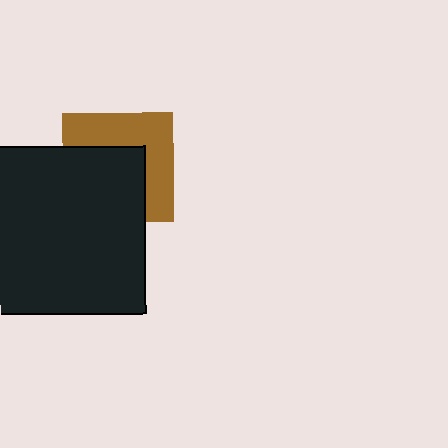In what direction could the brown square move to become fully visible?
The brown square could move toward the upper-right. That would shift it out from behind the black rectangle entirely.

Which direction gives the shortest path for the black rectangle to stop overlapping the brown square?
Moving toward the lower-left gives the shortest separation.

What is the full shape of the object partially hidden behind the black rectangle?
The partially hidden object is a brown square.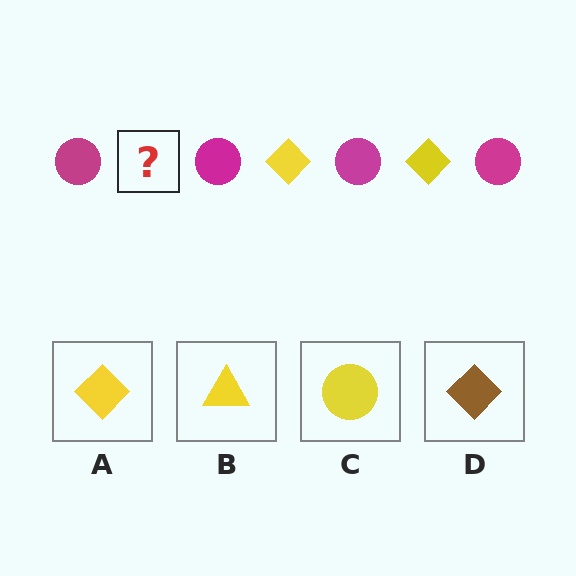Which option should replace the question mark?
Option A.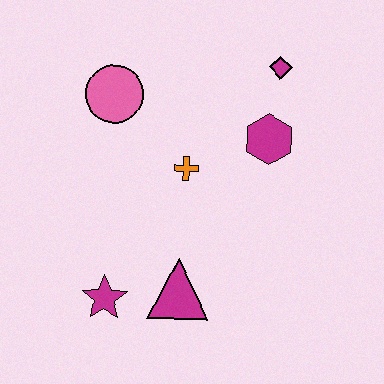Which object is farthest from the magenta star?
The magenta diamond is farthest from the magenta star.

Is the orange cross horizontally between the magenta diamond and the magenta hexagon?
No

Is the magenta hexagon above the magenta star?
Yes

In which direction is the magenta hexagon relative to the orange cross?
The magenta hexagon is to the right of the orange cross.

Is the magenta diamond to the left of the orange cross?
No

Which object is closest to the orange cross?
The magenta hexagon is closest to the orange cross.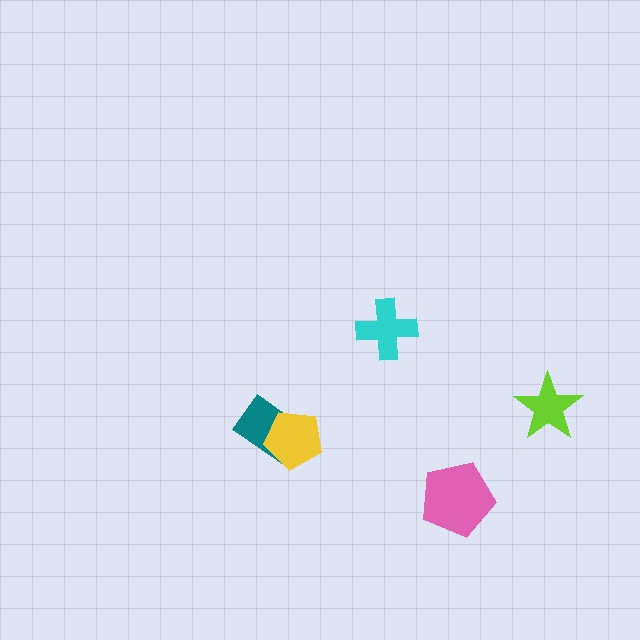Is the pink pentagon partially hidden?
No, no other shape covers it.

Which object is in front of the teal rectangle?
The yellow pentagon is in front of the teal rectangle.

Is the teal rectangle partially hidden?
Yes, it is partially covered by another shape.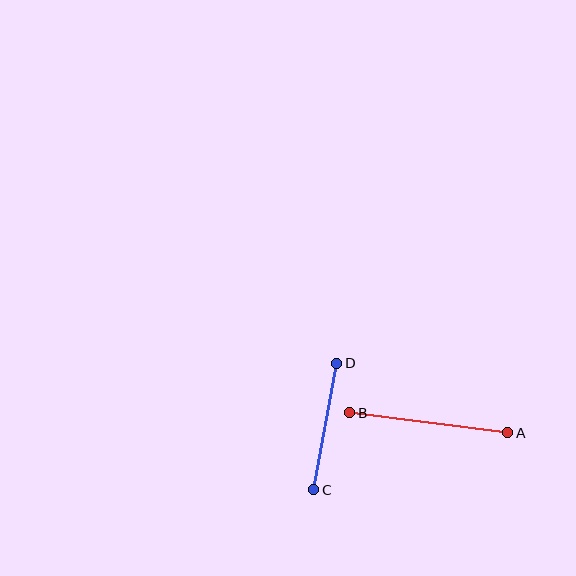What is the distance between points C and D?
The distance is approximately 129 pixels.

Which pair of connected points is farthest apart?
Points A and B are farthest apart.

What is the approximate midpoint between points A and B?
The midpoint is at approximately (429, 423) pixels.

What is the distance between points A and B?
The distance is approximately 159 pixels.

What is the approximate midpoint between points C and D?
The midpoint is at approximately (325, 426) pixels.